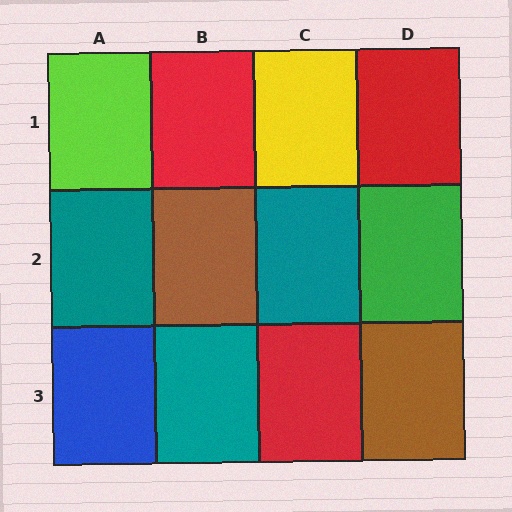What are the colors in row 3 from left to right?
Blue, teal, red, brown.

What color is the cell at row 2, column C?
Teal.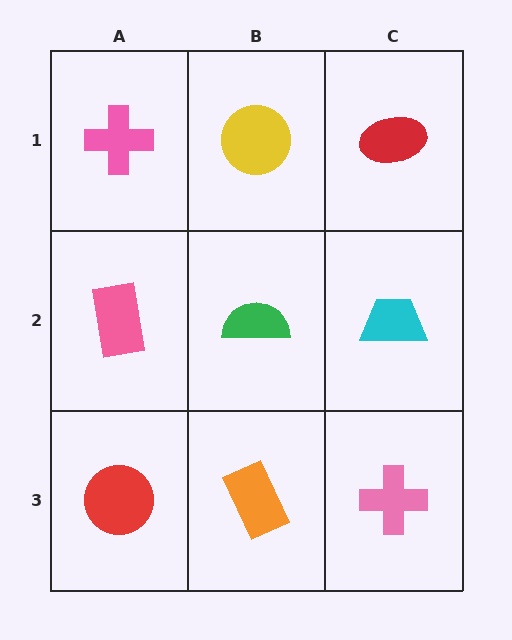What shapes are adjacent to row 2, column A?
A pink cross (row 1, column A), a red circle (row 3, column A), a green semicircle (row 2, column B).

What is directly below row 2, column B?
An orange rectangle.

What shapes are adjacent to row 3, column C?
A cyan trapezoid (row 2, column C), an orange rectangle (row 3, column B).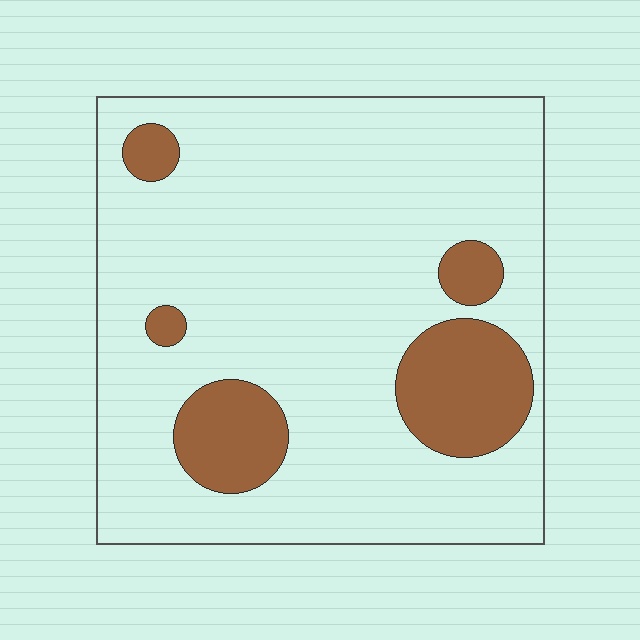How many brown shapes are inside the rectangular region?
5.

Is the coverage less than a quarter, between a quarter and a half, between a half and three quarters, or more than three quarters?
Less than a quarter.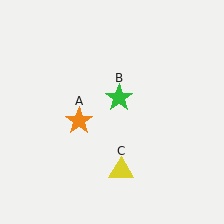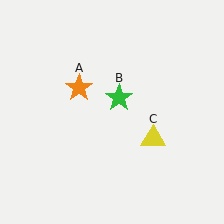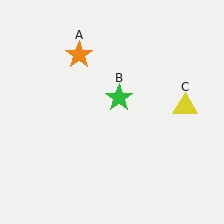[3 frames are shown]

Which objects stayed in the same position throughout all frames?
Green star (object B) remained stationary.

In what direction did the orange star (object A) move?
The orange star (object A) moved up.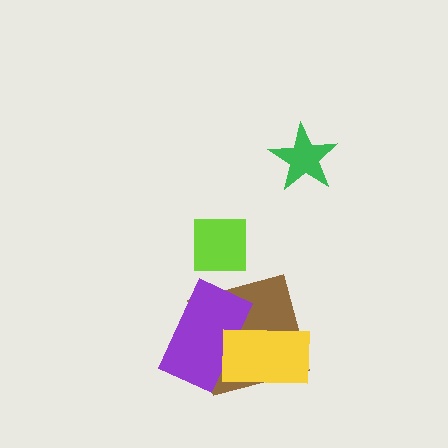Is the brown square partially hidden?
Yes, it is partially covered by another shape.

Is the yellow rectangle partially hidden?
No, no other shape covers it.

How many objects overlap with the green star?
0 objects overlap with the green star.